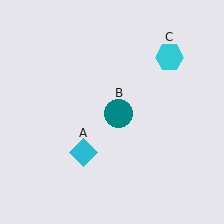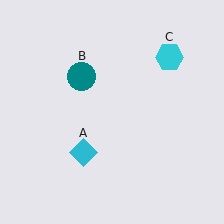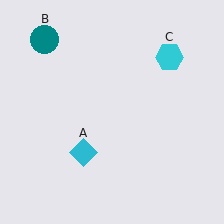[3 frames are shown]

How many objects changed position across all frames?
1 object changed position: teal circle (object B).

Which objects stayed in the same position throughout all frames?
Cyan diamond (object A) and cyan hexagon (object C) remained stationary.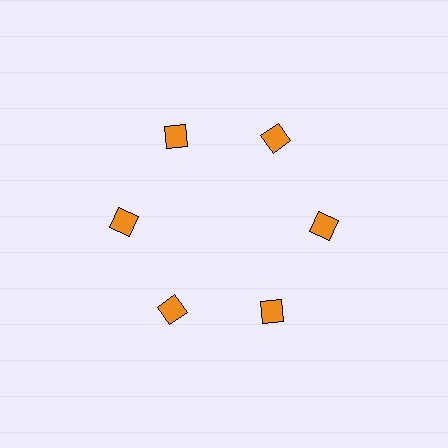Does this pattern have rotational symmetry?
Yes, this pattern has 6-fold rotational symmetry. It looks the same after rotating 60 degrees around the center.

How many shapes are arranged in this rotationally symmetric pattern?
There are 6 shapes, arranged in 6 groups of 1.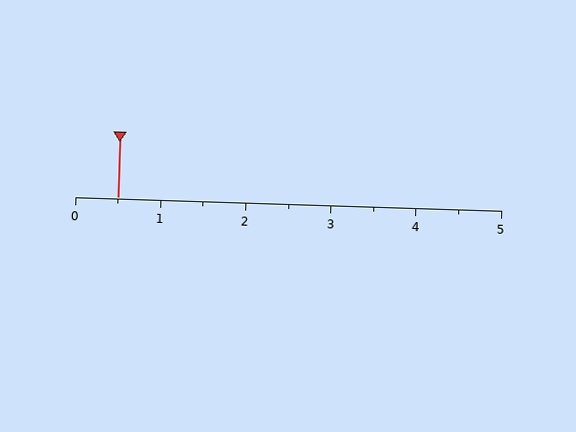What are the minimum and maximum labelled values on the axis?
The axis runs from 0 to 5.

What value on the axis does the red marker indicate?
The marker indicates approximately 0.5.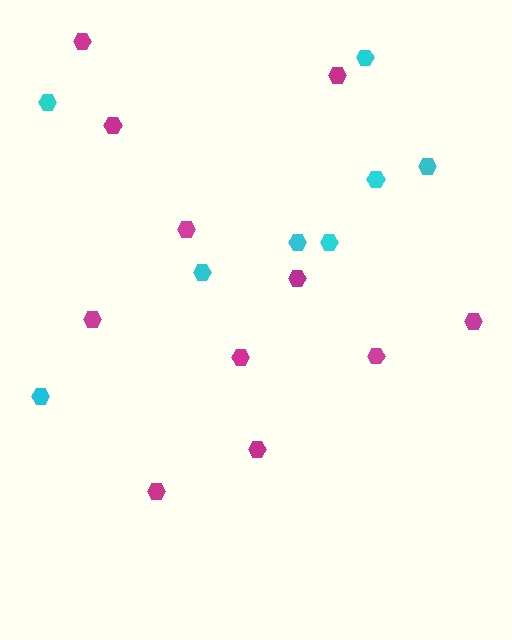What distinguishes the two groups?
There are 2 groups: one group of magenta hexagons (11) and one group of cyan hexagons (8).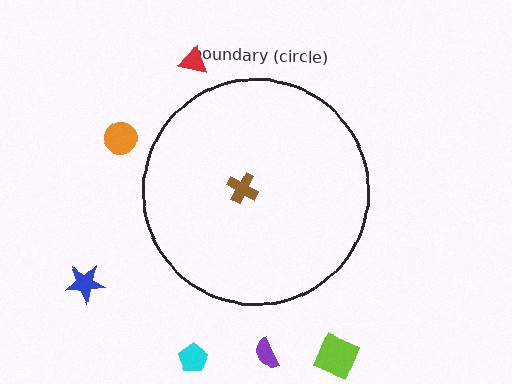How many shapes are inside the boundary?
1 inside, 6 outside.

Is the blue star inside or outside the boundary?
Outside.